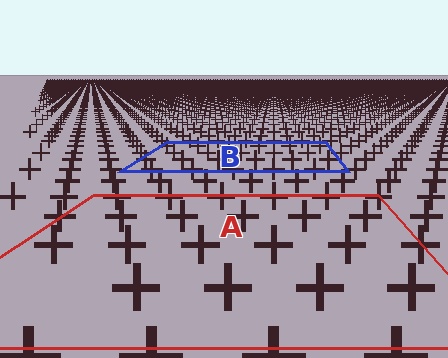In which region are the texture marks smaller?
The texture marks are smaller in region B, because it is farther away.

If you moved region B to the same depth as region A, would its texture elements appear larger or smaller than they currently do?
They would appear larger. At a closer depth, the same texture elements are projected at a bigger on-screen size.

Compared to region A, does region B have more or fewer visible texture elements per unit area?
Region B has more texture elements per unit area — they are packed more densely because it is farther away.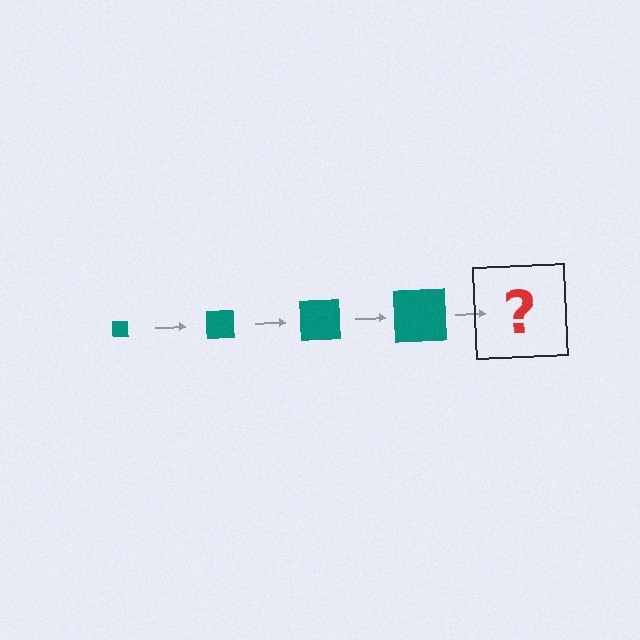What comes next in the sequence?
The next element should be a teal square, larger than the previous one.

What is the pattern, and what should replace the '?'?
The pattern is that the square gets progressively larger each step. The '?' should be a teal square, larger than the previous one.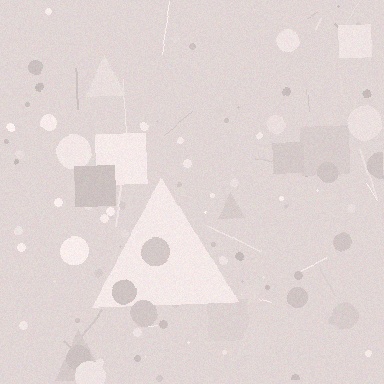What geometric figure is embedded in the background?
A triangle is embedded in the background.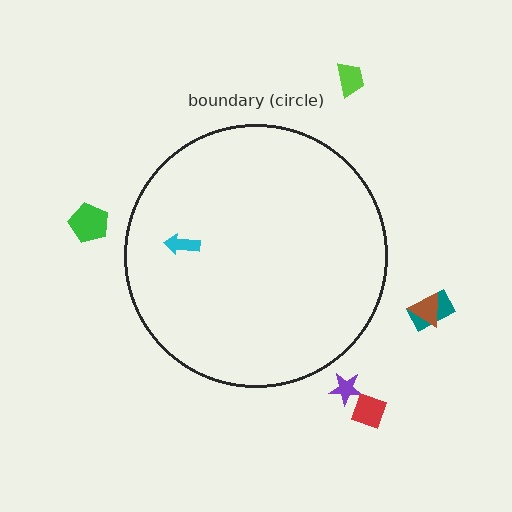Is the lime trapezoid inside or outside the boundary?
Outside.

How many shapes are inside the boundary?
1 inside, 6 outside.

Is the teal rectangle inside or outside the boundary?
Outside.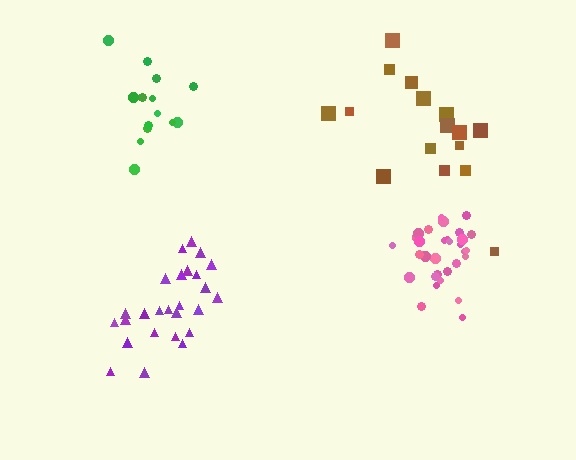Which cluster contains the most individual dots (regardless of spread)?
Pink (31).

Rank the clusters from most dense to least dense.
pink, purple, green, brown.